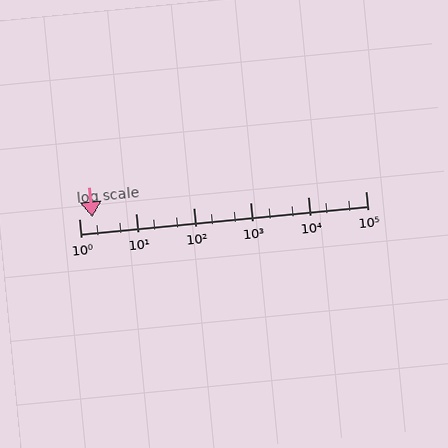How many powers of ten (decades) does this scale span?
The scale spans 5 decades, from 1 to 100000.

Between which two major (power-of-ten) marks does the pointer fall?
The pointer is between 1 and 10.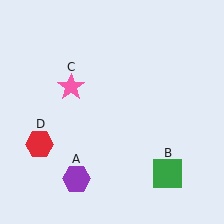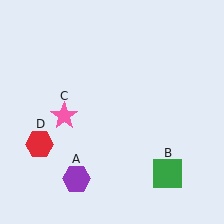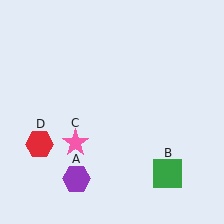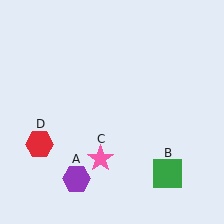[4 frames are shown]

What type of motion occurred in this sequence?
The pink star (object C) rotated counterclockwise around the center of the scene.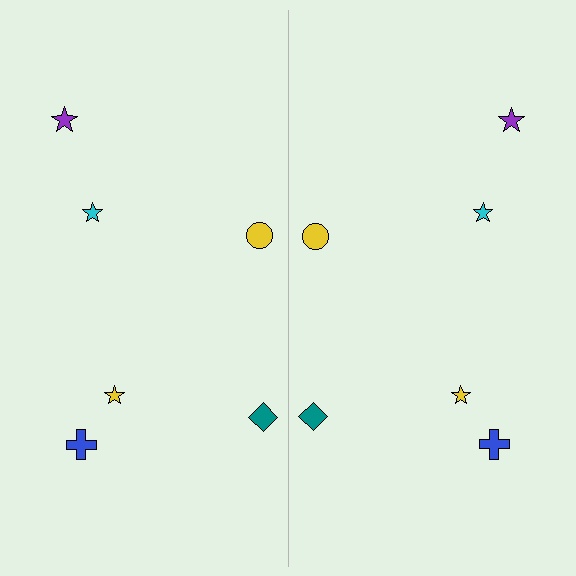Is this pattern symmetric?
Yes, this pattern has bilateral (reflection) symmetry.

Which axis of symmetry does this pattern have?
The pattern has a vertical axis of symmetry running through the center of the image.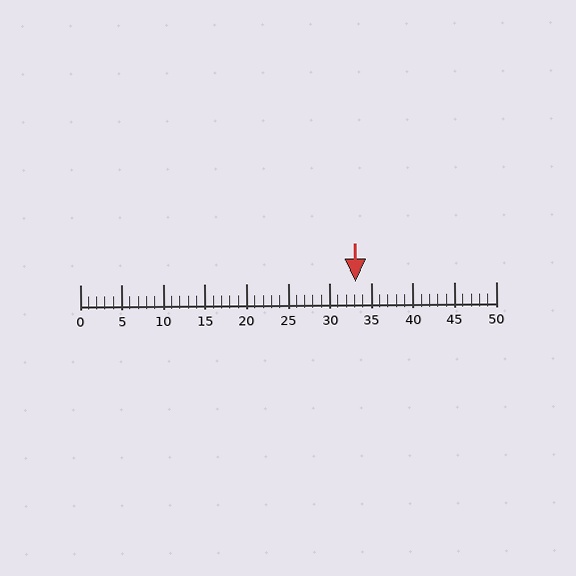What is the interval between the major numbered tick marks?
The major tick marks are spaced 5 units apart.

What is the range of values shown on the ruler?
The ruler shows values from 0 to 50.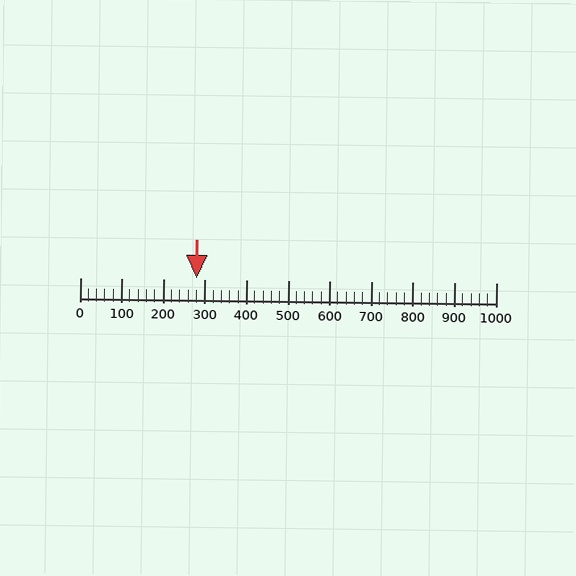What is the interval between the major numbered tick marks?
The major tick marks are spaced 100 units apart.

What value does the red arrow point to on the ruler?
The red arrow points to approximately 280.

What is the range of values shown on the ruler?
The ruler shows values from 0 to 1000.